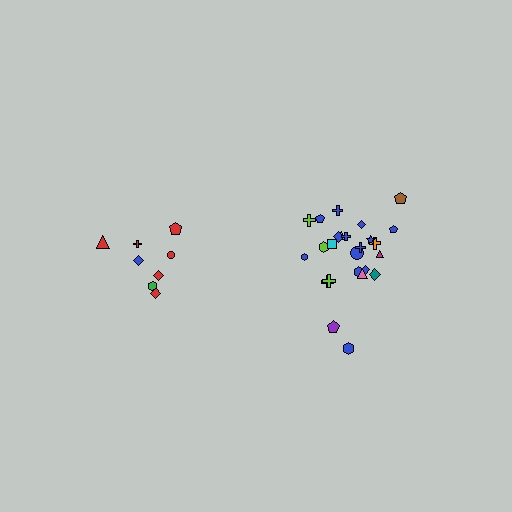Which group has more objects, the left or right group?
The right group.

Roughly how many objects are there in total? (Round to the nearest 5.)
Roughly 35 objects in total.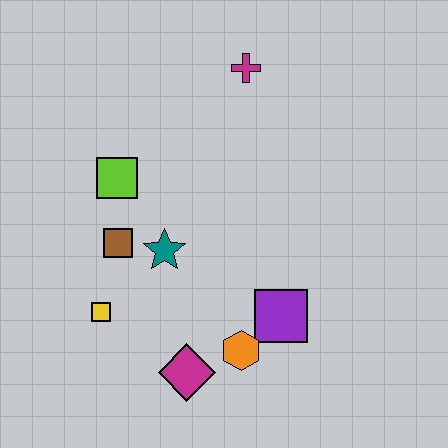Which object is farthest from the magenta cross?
The magenta diamond is farthest from the magenta cross.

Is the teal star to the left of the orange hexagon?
Yes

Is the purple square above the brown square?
No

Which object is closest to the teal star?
The brown square is closest to the teal star.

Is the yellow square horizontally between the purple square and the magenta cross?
No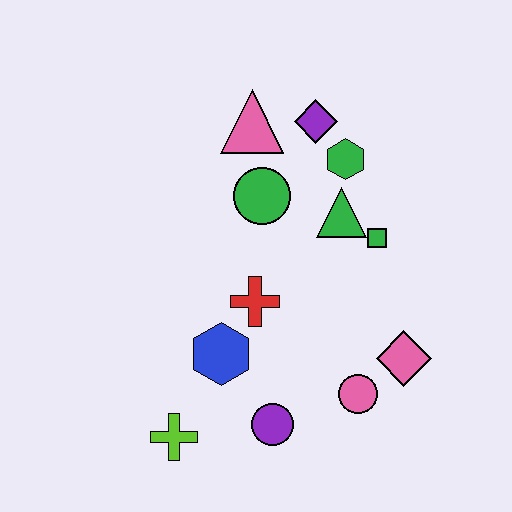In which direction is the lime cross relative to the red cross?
The lime cross is below the red cross.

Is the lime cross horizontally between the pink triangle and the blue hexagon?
No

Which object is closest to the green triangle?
The green square is closest to the green triangle.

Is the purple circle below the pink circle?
Yes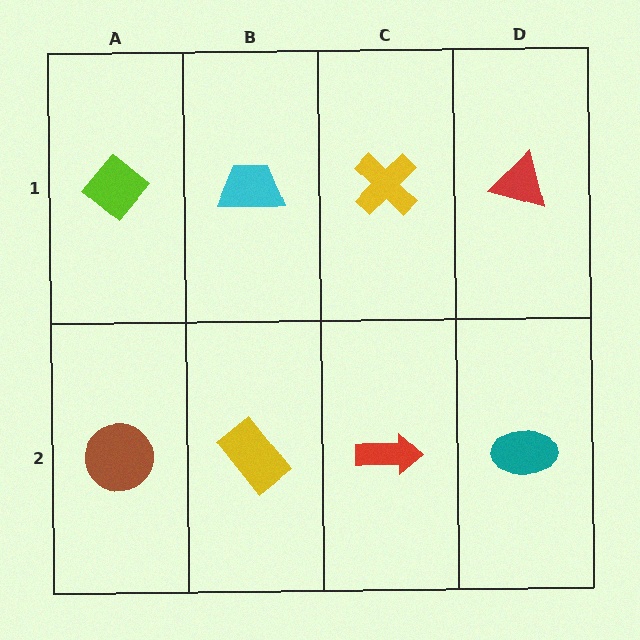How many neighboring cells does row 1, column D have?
2.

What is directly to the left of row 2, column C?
A yellow rectangle.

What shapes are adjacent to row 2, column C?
A yellow cross (row 1, column C), a yellow rectangle (row 2, column B), a teal ellipse (row 2, column D).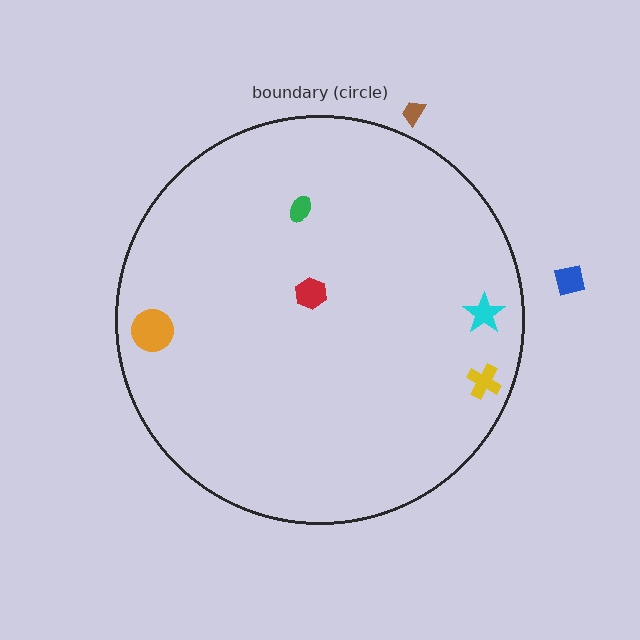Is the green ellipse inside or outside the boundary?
Inside.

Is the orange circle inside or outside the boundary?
Inside.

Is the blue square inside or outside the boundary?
Outside.